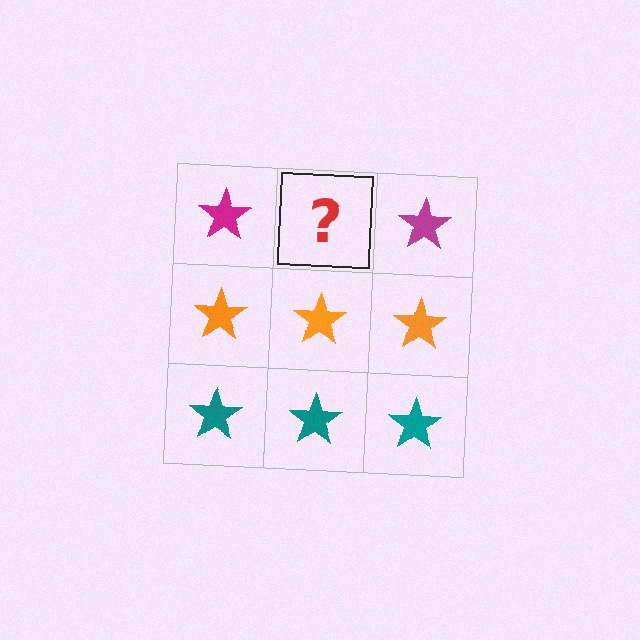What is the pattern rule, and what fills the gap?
The rule is that each row has a consistent color. The gap should be filled with a magenta star.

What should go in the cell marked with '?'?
The missing cell should contain a magenta star.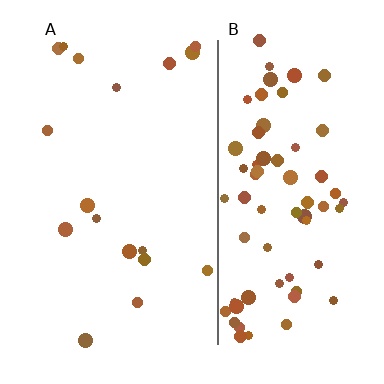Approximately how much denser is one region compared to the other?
Approximately 4.2× — region B over region A.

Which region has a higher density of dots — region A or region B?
B (the right).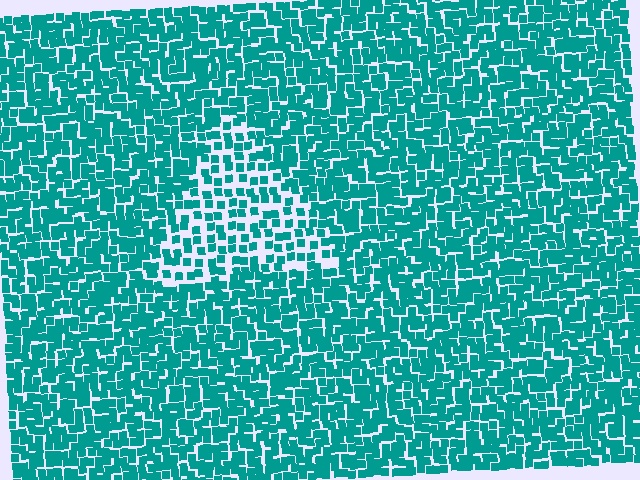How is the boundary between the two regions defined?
The boundary is defined by a change in element density (approximately 1.8x ratio). All elements are the same color, size, and shape.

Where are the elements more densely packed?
The elements are more densely packed outside the triangle boundary.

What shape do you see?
I see a triangle.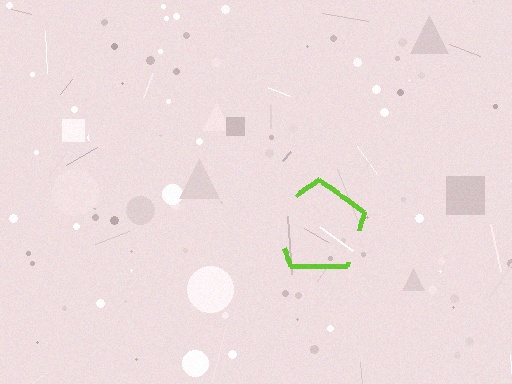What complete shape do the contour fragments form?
The contour fragments form a pentagon.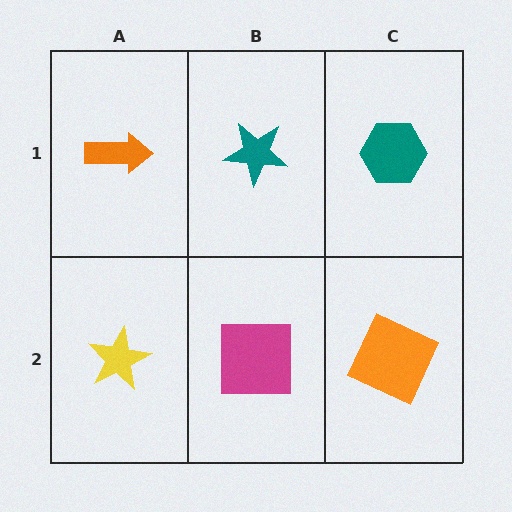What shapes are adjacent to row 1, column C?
An orange square (row 2, column C), a teal star (row 1, column B).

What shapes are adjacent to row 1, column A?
A yellow star (row 2, column A), a teal star (row 1, column B).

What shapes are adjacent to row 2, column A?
An orange arrow (row 1, column A), a magenta square (row 2, column B).